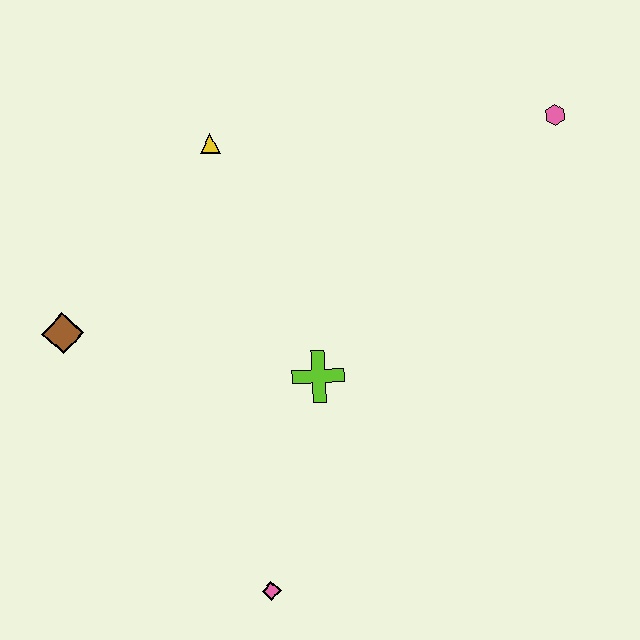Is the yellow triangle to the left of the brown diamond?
No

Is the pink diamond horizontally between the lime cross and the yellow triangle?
Yes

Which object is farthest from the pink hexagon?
The pink diamond is farthest from the pink hexagon.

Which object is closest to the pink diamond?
The lime cross is closest to the pink diamond.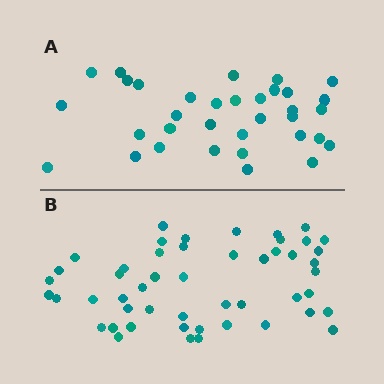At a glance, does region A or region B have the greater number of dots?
Region B (the bottom region) has more dots.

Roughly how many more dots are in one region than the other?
Region B has approximately 15 more dots than region A.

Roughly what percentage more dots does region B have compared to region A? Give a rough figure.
About 45% more.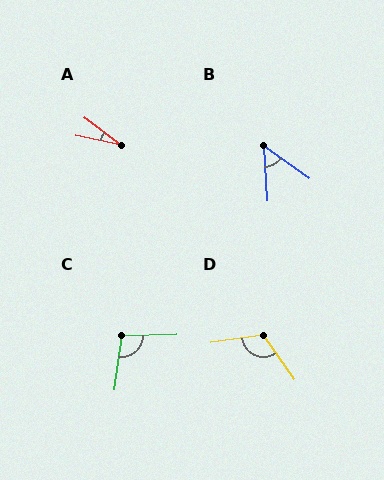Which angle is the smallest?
A, at approximately 24 degrees.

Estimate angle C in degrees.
Approximately 100 degrees.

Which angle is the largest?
D, at approximately 117 degrees.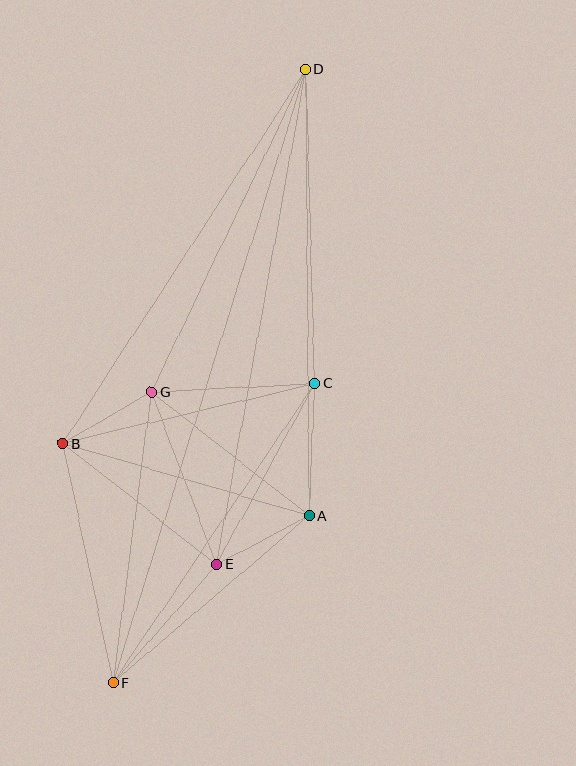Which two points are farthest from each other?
Points D and F are farthest from each other.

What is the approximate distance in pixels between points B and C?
The distance between B and C is approximately 259 pixels.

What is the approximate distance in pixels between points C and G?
The distance between C and G is approximately 163 pixels.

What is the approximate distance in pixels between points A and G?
The distance between A and G is approximately 200 pixels.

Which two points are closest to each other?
Points B and G are closest to each other.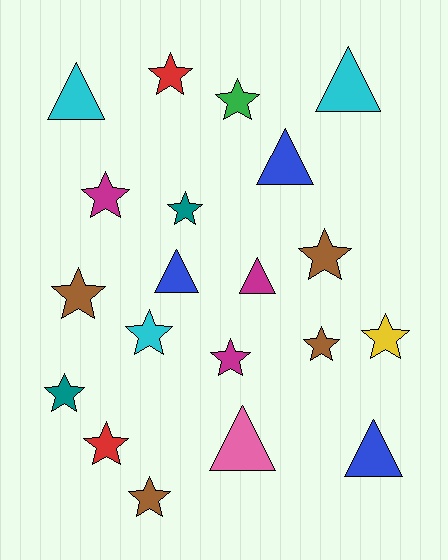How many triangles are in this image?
There are 7 triangles.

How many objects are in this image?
There are 20 objects.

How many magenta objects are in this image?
There are 3 magenta objects.